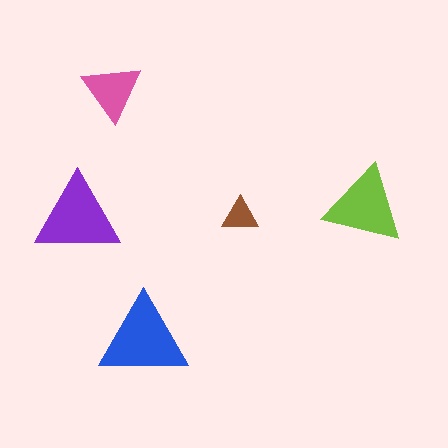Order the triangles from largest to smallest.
the blue one, the purple one, the lime one, the pink one, the brown one.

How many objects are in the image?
There are 5 objects in the image.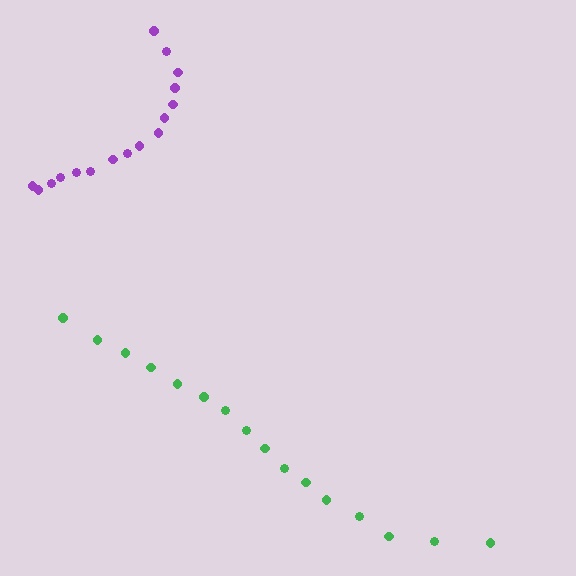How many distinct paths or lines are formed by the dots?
There are 2 distinct paths.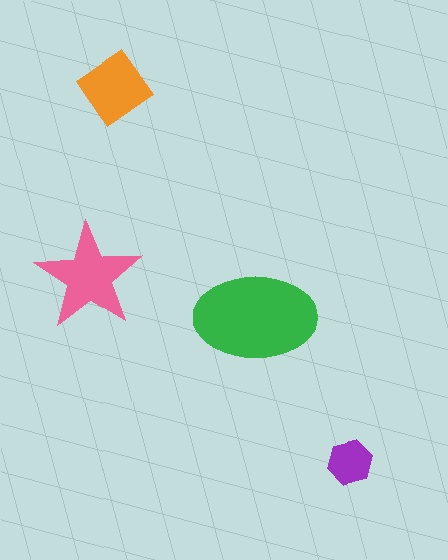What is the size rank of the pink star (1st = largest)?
2nd.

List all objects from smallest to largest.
The purple hexagon, the orange diamond, the pink star, the green ellipse.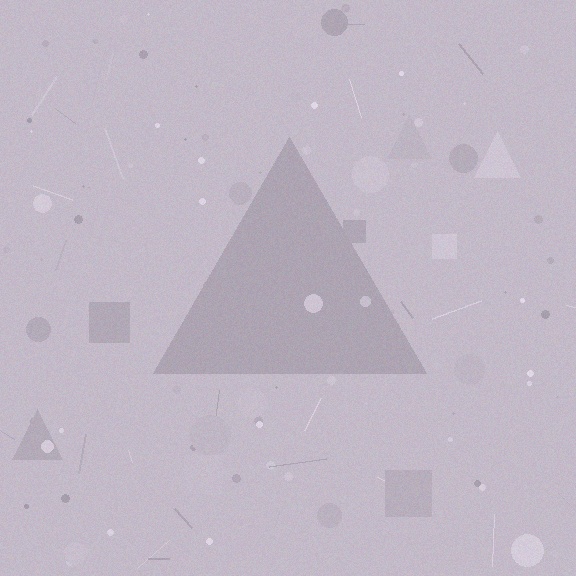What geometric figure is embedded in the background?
A triangle is embedded in the background.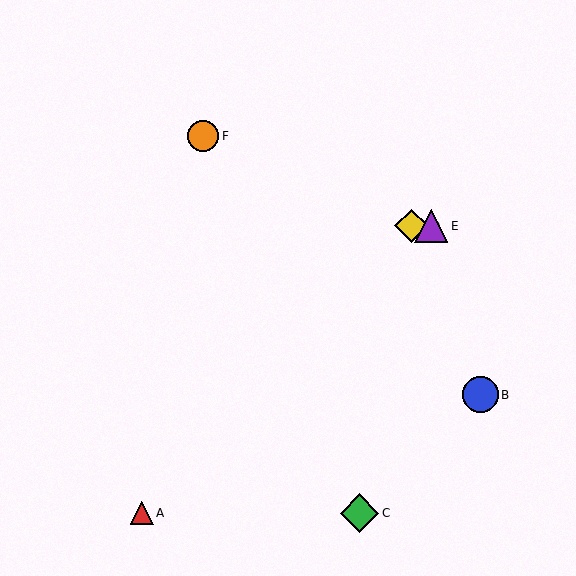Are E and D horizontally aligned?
Yes, both are at y≈226.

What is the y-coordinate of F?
Object F is at y≈136.